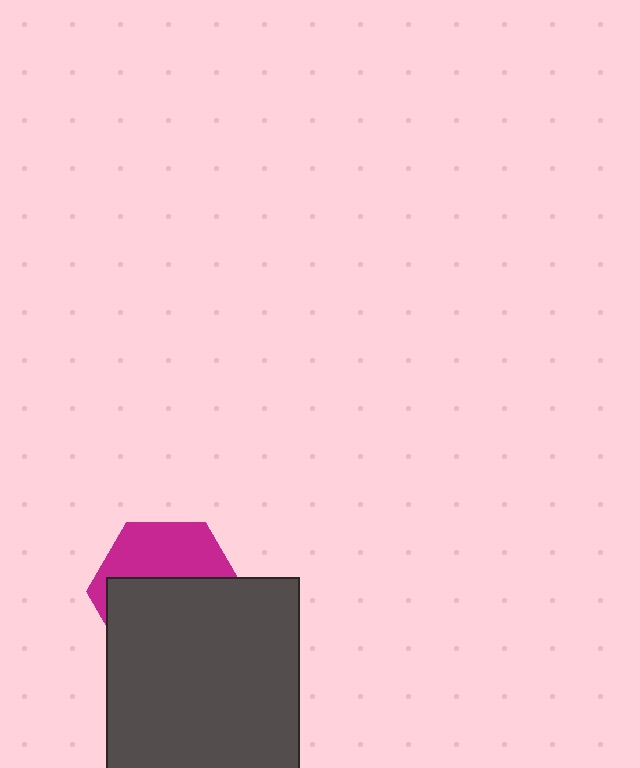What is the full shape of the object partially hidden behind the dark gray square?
The partially hidden object is a magenta hexagon.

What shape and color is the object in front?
The object in front is a dark gray square.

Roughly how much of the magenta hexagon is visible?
A small part of it is visible (roughly 41%).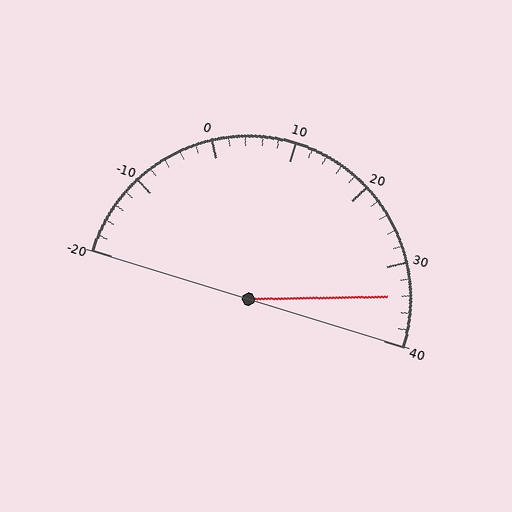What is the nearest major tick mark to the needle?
The nearest major tick mark is 30.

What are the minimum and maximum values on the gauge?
The gauge ranges from -20 to 40.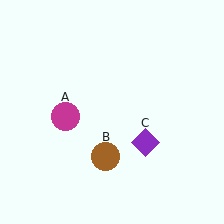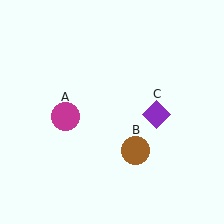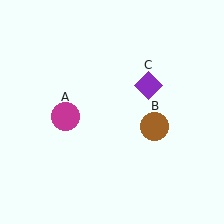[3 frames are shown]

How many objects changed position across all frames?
2 objects changed position: brown circle (object B), purple diamond (object C).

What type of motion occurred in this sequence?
The brown circle (object B), purple diamond (object C) rotated counterclockwise around the center of the scene.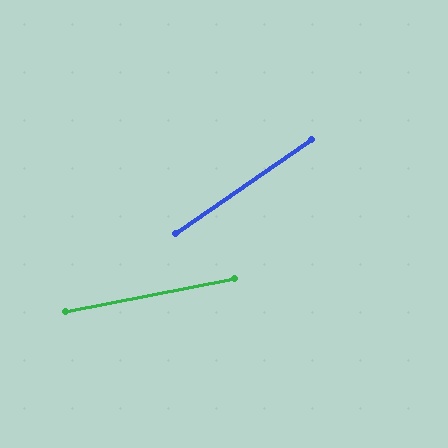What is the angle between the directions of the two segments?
Approximately 24 degrees.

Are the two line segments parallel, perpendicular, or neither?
Neither parallel nor perpendicular — they differ by about 24°.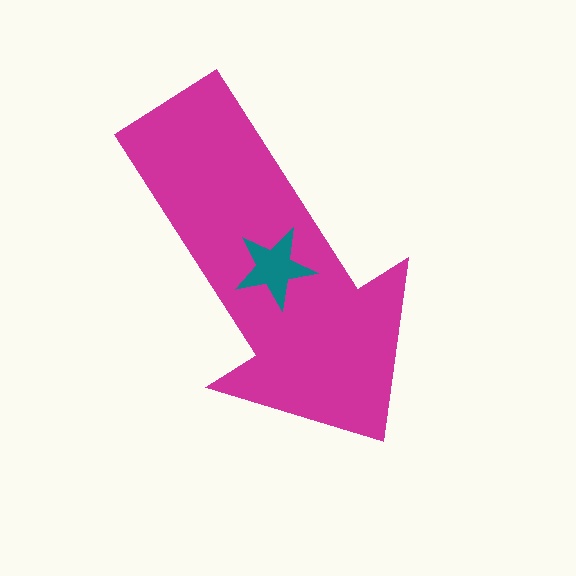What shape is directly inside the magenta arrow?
The teal star.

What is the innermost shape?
The teal star.